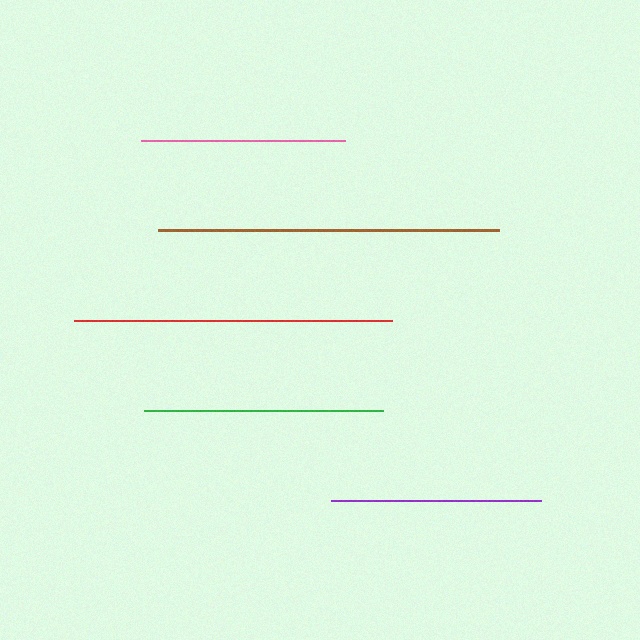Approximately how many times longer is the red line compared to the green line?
The red line is approximately 1.3 times the length of the green line.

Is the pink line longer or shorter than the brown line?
The brown line is longer than the pink line.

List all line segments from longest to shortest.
From longest to shortest: brown, red, green, purple, pink.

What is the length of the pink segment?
The pink segment is approximately 204 pixels long.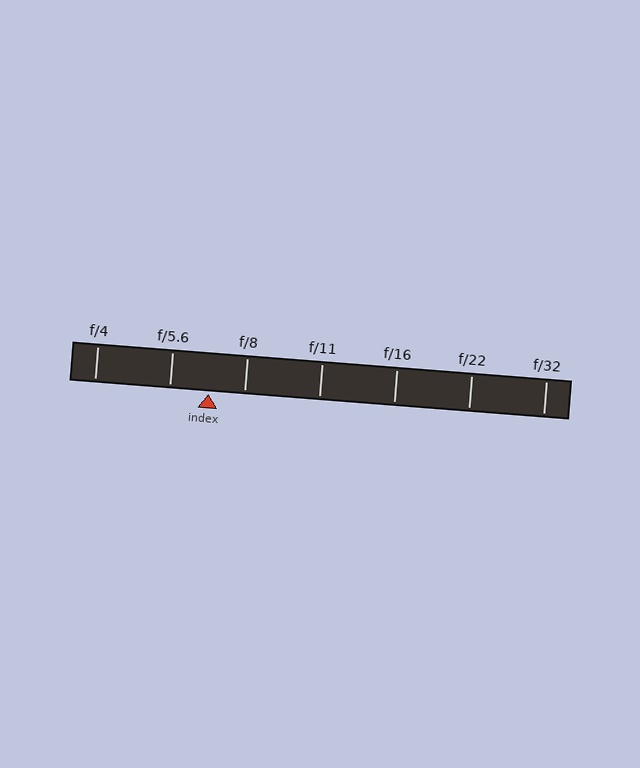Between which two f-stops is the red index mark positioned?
The index mark is between f/5.6 and f/8.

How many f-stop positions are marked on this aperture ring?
There are 7 f-stop positions marked.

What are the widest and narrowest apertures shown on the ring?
The widest aperture shown is f/4 and the narrowest is f/32.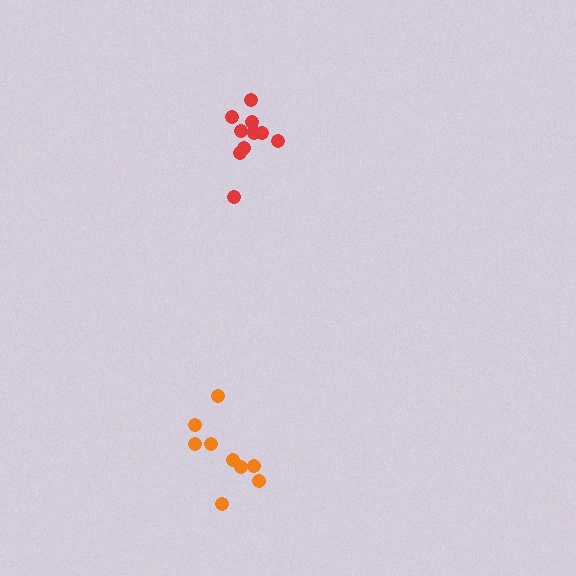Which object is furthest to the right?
The red cluster is rightmost.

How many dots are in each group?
Group 1: 10 dots, Group 2: 9 dots (19 total).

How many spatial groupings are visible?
There are 2 spatial groupings.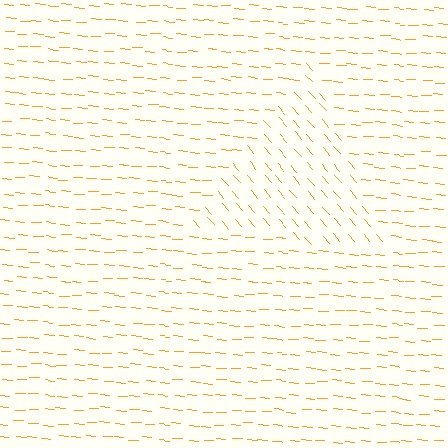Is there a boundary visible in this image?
Yes, there is a texture boundary formed by a change in line orientation.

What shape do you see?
I see a triangle.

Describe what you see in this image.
The image is filled with small orange line segments. A triangle region in the image has lines oriented differently from the surrounding lines, creating a visible texture boundary.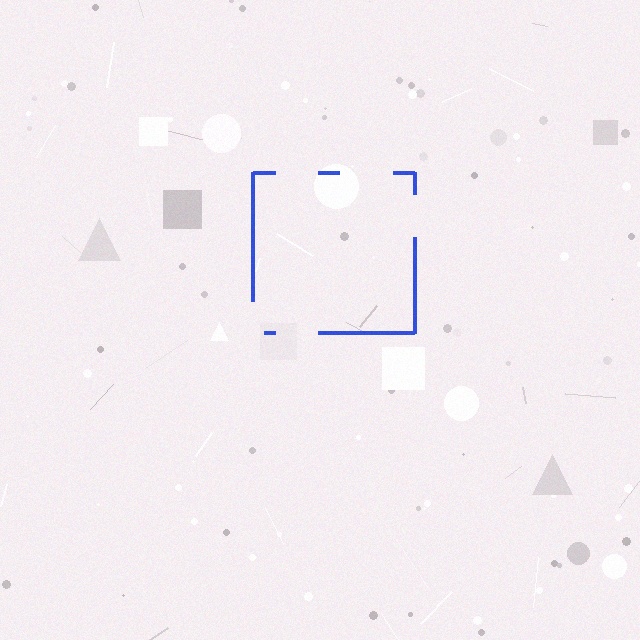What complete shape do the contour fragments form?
The contour fragments form a square.